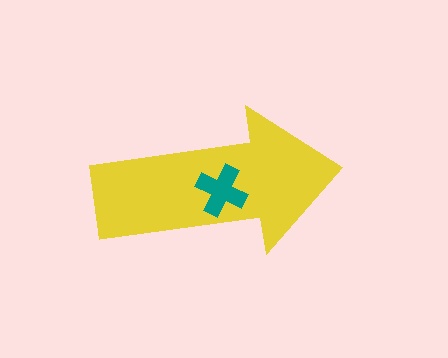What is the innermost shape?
The teal cross.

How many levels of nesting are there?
2.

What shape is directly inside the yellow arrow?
The teal cross.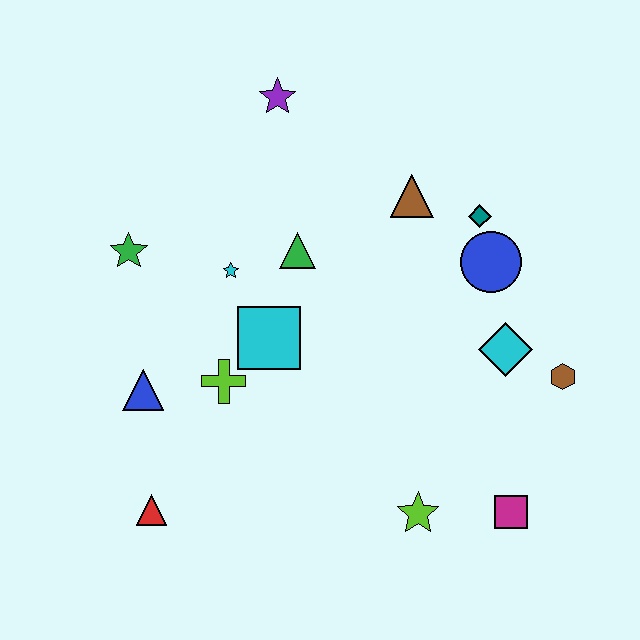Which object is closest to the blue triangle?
The lime cross is closest to the blue triangle.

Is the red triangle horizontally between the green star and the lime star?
Yes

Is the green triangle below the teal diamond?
Yes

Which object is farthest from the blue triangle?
The brown hexagon is farthest from the blue triangle.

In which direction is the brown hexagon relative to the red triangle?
The brown hexagon is to the right of the red triangle.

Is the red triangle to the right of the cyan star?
No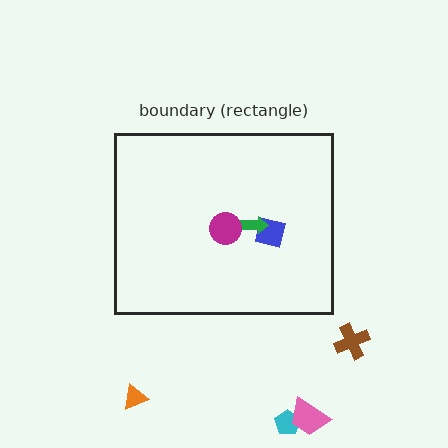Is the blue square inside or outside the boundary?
Inside.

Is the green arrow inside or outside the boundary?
Inside.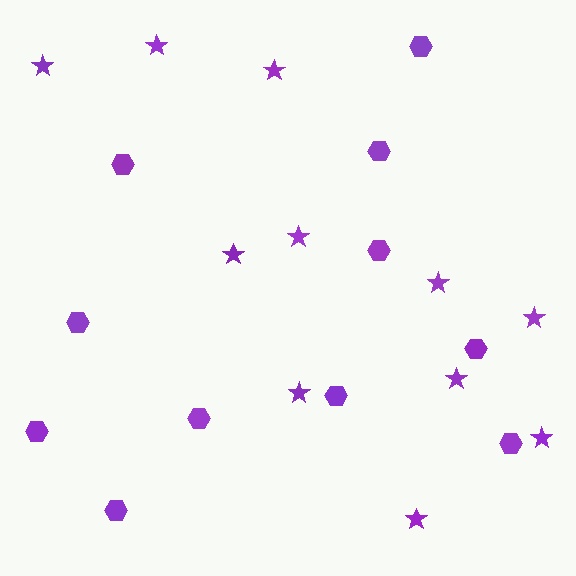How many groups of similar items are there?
There are 2 groups: one group of hexagons (11) and one group of stars (11).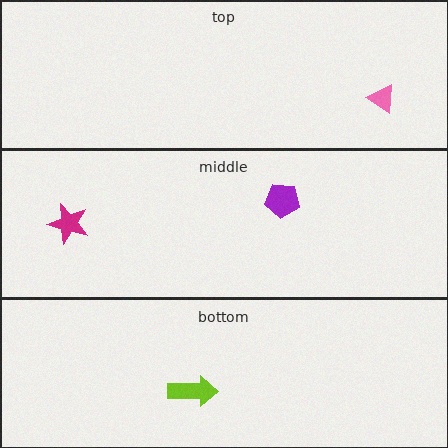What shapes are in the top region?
The pink triangle.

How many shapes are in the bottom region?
1.